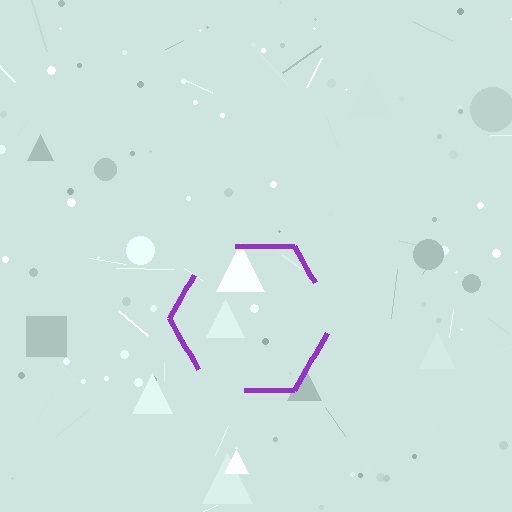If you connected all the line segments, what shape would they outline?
They would outline a hexagon.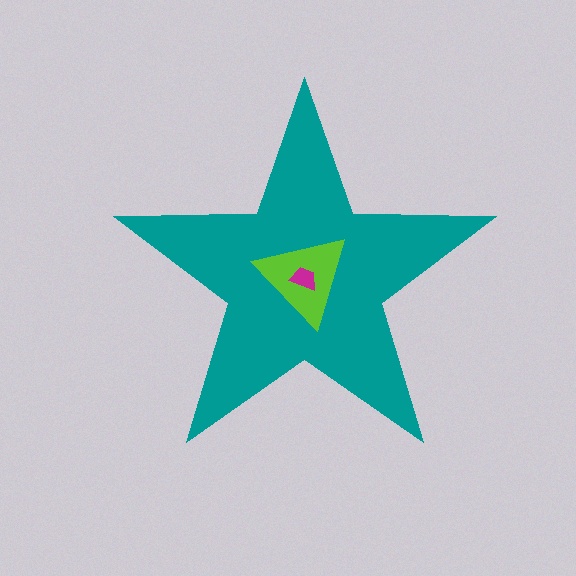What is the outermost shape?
The teal star.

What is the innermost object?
The magenta trapezoid.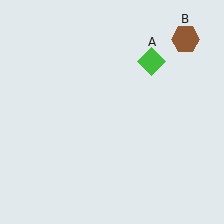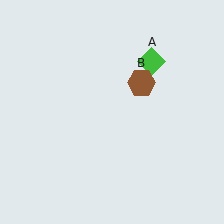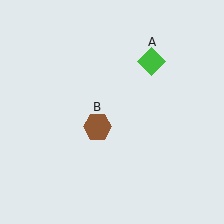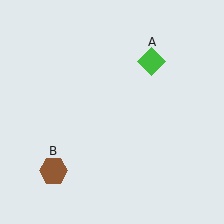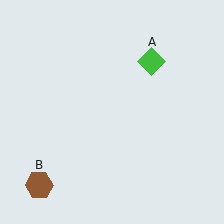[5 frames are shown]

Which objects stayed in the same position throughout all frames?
Green diamond (object A) remained stationary.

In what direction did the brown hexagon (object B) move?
The brown hexagon (object B) moved down and to the left.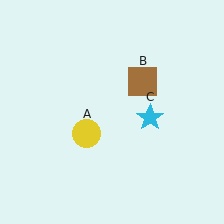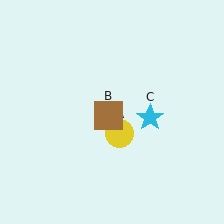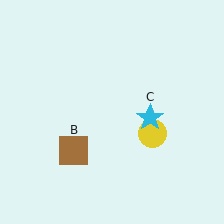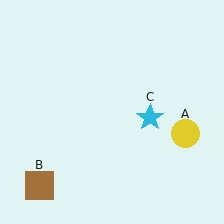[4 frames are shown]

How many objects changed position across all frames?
2 objects changed position: yellow circle (object A), brown square (object B).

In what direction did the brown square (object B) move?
The brown square (object B) moved down and to the left.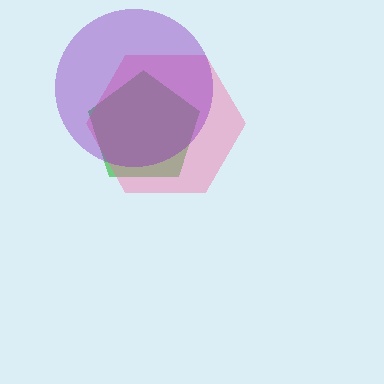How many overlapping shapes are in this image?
There are 3 overlapping shapes in the image.